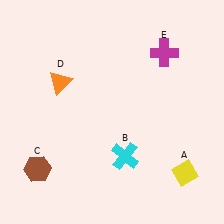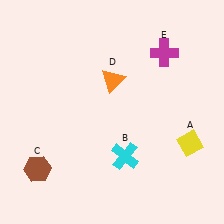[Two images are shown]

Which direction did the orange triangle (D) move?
The orange triangle (D) moved right.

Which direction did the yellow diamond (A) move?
The yellow diamond (A) moved up.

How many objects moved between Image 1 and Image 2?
2 objects moved between the two images.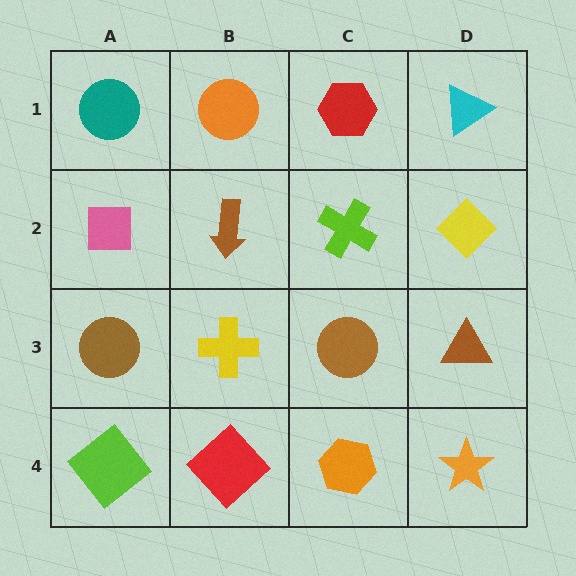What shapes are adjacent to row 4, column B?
A yellow cross (row 3, column B), a lime diamond (row 4, column A), an orange hexagon (row 4, column C).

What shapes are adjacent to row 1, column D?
A yellow diamond (row 2, column D), a red hexagon (row 1, column C).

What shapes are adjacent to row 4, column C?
A brown circle (row 3, column C), a red diamond (row 4, column B), an orange star (row 4, column D).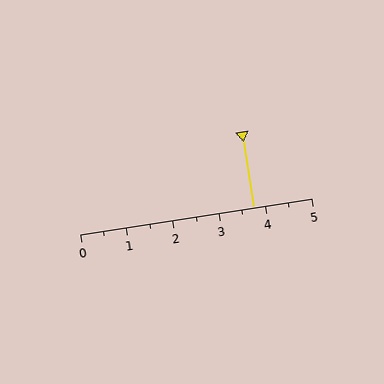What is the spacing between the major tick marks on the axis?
The major ticks are spaced 1 apart.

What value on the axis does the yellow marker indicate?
The marker indicates approximately 3.8.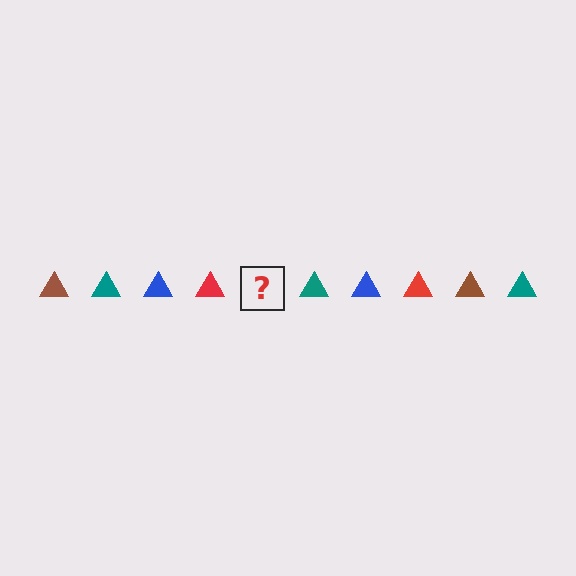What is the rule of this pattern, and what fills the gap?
The rule is that the pattern cycles through brown, teal, blue, red triangles. The gap should be filled with a brown triangle.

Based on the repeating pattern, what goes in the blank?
The blank should be a brown triangle.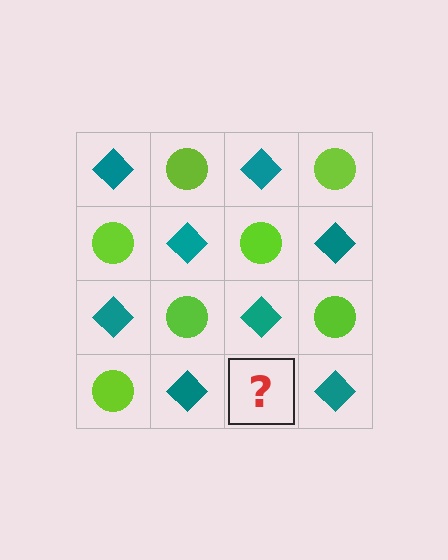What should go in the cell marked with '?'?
The missing cell should contain a lime circle.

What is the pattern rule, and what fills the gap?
The rule is that it alternates teal diamond and lime circle in a checkerboard pattern. The gap should be filled with a lime circle.